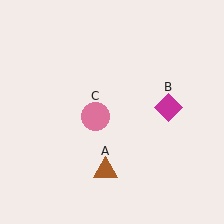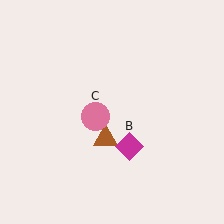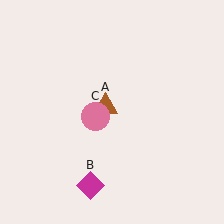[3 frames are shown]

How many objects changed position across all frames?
2 objects changed position: brown triangle (object A), magenta diamond (object B).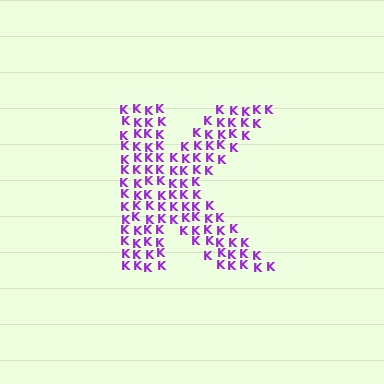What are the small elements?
The small elements are letter K's.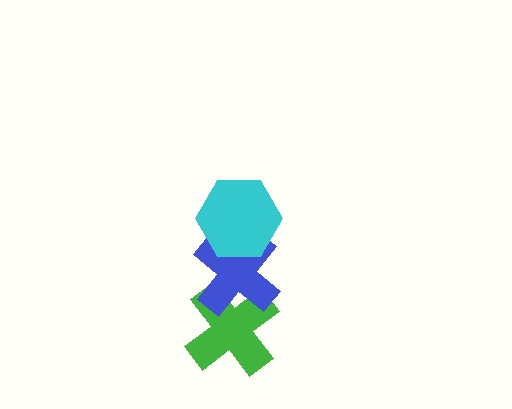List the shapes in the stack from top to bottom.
From top to bottom: the cyan hexagon, the blue cross, the green cross.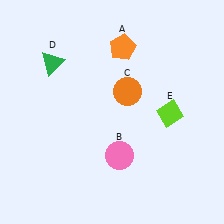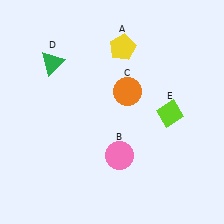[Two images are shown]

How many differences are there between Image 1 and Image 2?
There is 1 difference between the two images.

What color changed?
The pentagon (A) changed from orange in Image 1 to yellow in Image 2.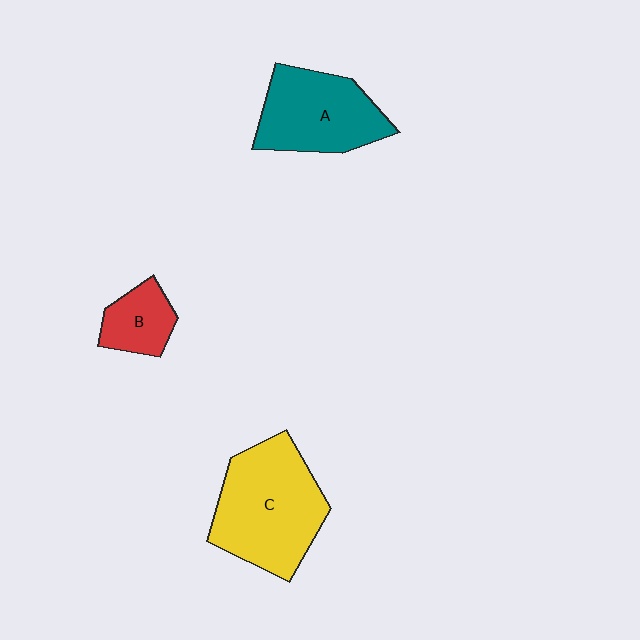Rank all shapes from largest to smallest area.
From largest to smallest: C (yellow), A (teal), B (red).